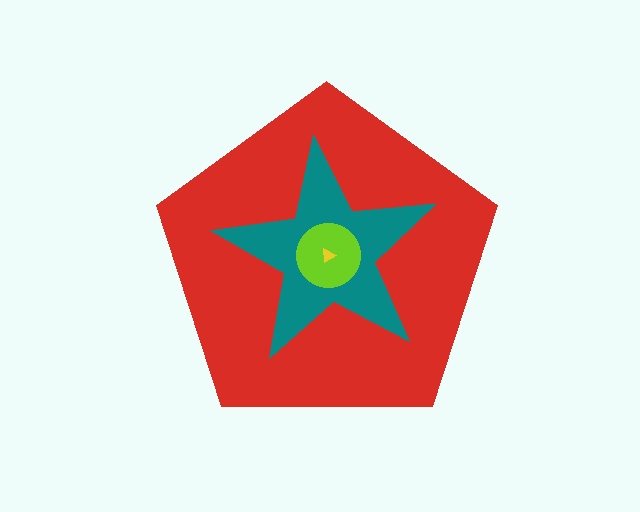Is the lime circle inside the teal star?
Yes.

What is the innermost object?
The yellow triangle.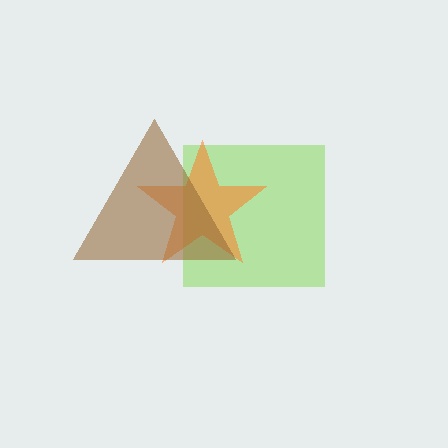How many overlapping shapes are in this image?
There are 3 overlapping shapes in the image.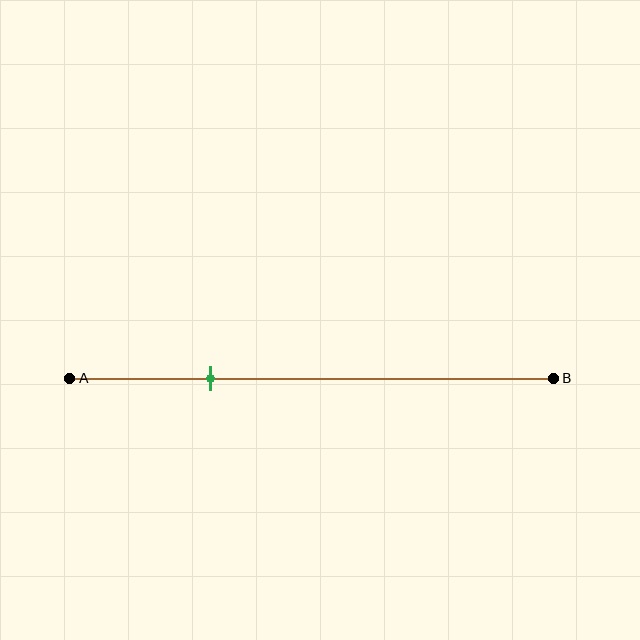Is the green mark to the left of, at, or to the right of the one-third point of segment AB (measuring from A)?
The green mark is to the left of the one-third point of segment AB.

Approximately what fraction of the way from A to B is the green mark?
The green mark is approximately 30% of the way from A to B.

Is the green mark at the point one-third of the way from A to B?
No, the mark is at about 30% from A, not at the 33% one-third point.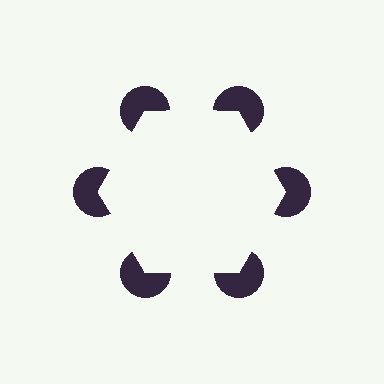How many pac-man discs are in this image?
There are 6 — one at each vertex of the illusory hexagon.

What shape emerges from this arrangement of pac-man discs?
An illusory hexagon — its edges are inferred from the aligned wedge cuts in the pac-man discs, not physically drawn.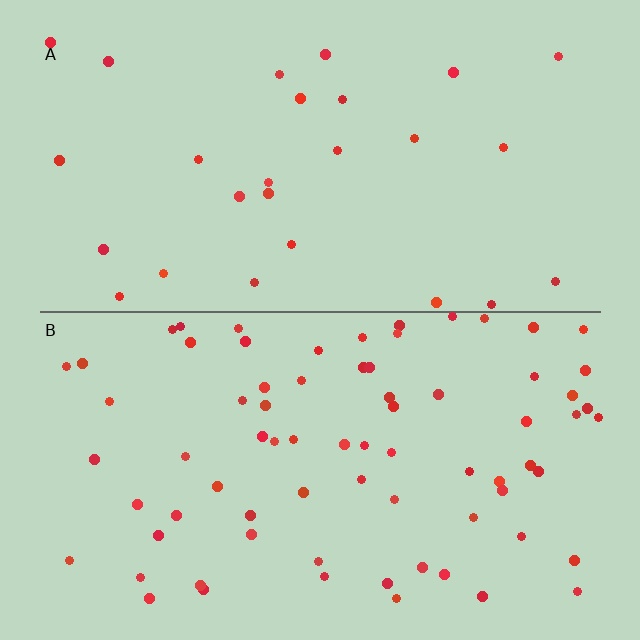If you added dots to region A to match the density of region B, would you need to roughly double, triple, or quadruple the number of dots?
Approximately triple.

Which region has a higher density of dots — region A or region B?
B (the bottom).